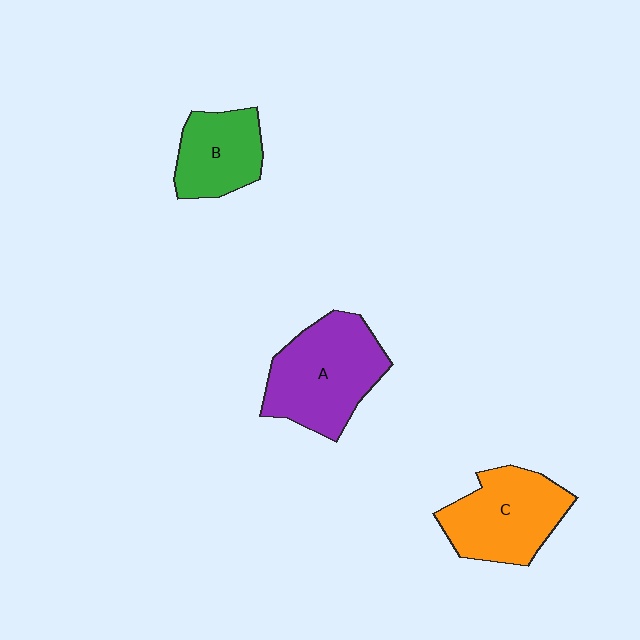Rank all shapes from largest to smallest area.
From largest to smallest: A (purple), C (orange), B (green).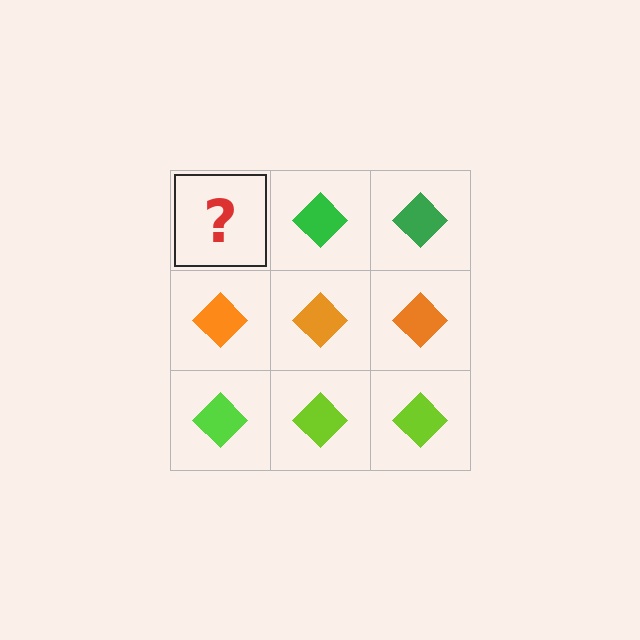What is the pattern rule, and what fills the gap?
The rule is that each row has a consistent color. The gap should be filled with a green diamond.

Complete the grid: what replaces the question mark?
The question mark should be replaced with a green diamond.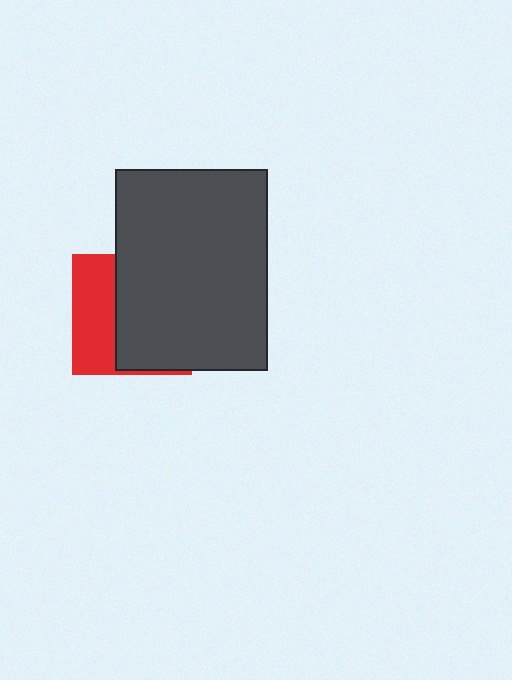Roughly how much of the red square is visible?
A small part of it is visible (roughly 39%).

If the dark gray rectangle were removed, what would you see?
You would see the complete red square.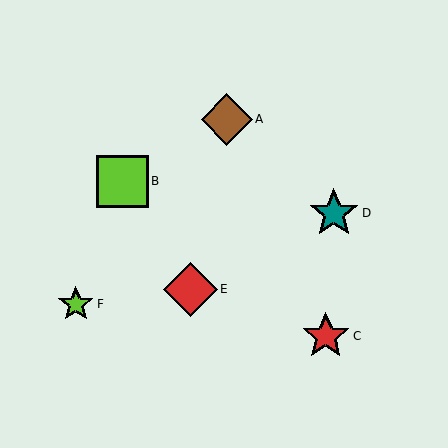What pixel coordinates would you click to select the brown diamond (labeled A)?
Click at (227, 119) to select the brown diamond A.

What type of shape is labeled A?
Shape A is a brown diamond.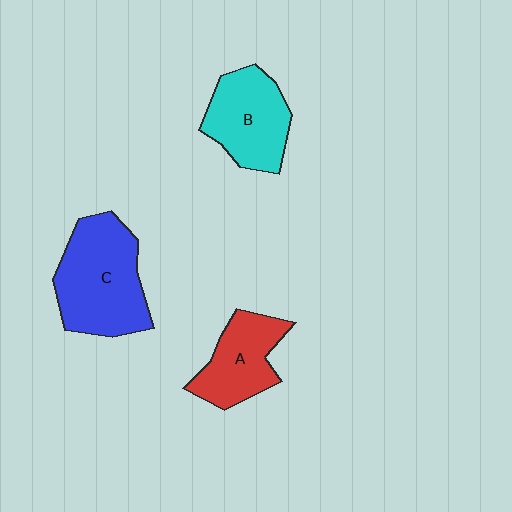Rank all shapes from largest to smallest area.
From largest to smallest: C (blue), B (cyan), A (red).